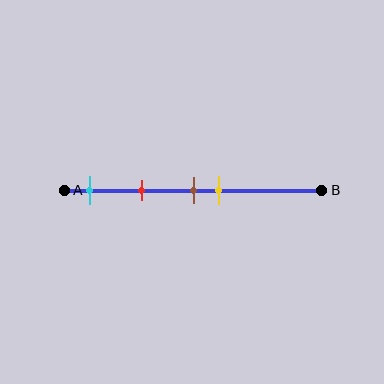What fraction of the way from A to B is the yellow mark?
The yellow mark is approximately 60% (0.6) of the way from A to B.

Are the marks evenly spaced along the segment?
No, the marks are not evenly spaced.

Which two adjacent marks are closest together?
The brown and yellow marks are the closest adjacent pair.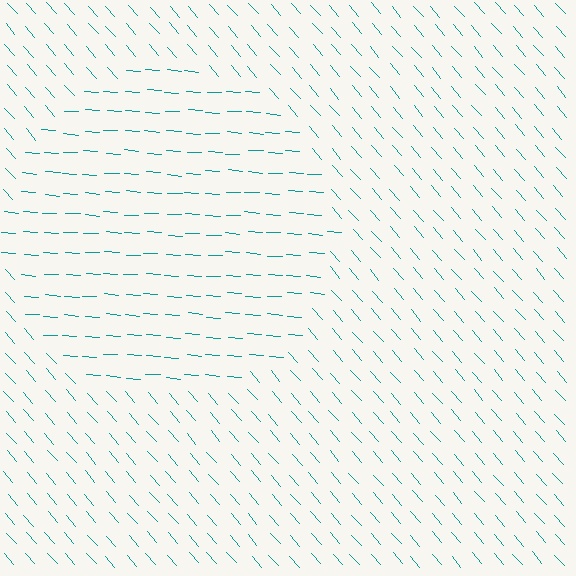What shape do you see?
I see a circle.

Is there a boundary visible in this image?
Yes, there is a texture boundary formed by a change in line orientation.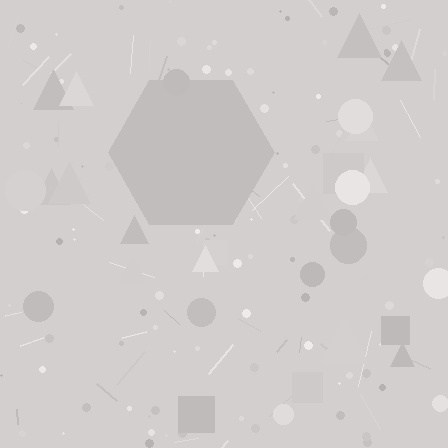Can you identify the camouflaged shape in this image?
The camouflaged shape is a hexagon.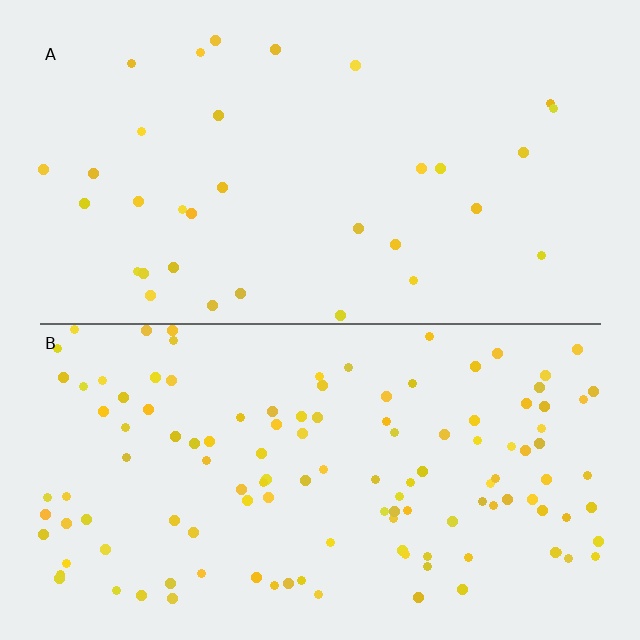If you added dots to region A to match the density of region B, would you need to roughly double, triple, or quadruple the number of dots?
Approximately quadruple.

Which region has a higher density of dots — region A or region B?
B (the bottom).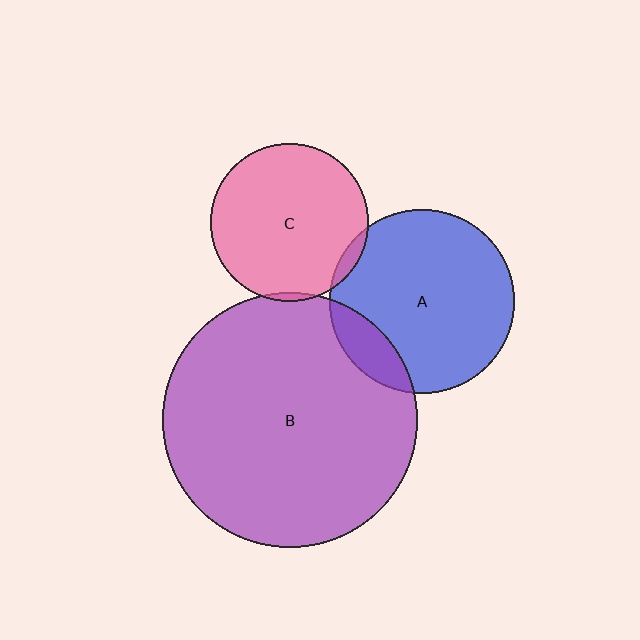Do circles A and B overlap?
Yes.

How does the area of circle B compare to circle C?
Approximately 2.6 times.